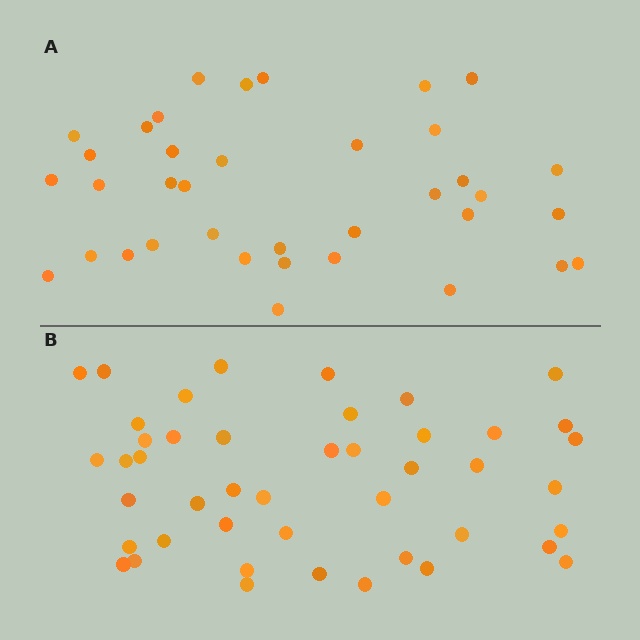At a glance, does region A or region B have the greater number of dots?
Region B (the bottom region) has more dots.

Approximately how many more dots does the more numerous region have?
Region B has roughly 8 or so more dots than region A.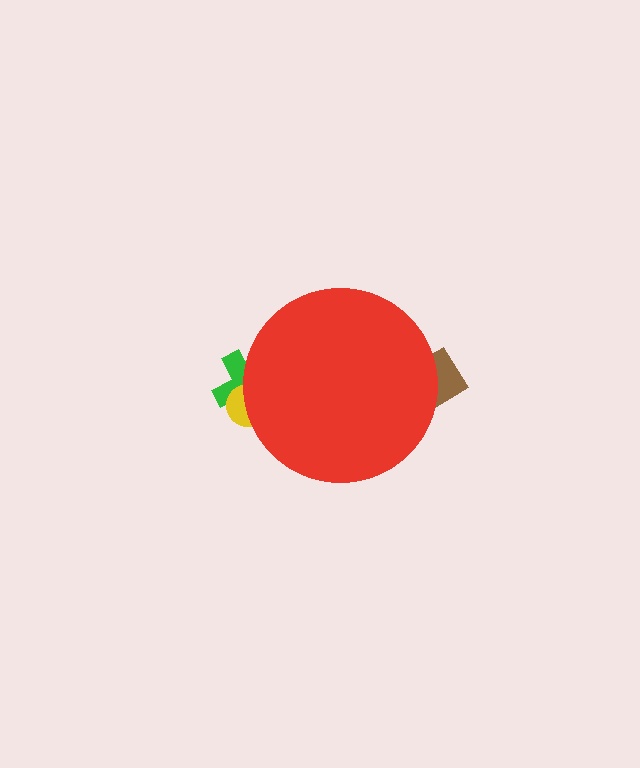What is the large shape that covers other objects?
A red circle.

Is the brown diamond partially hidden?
Yes, the brown diamond is partially hidden behind the red circle.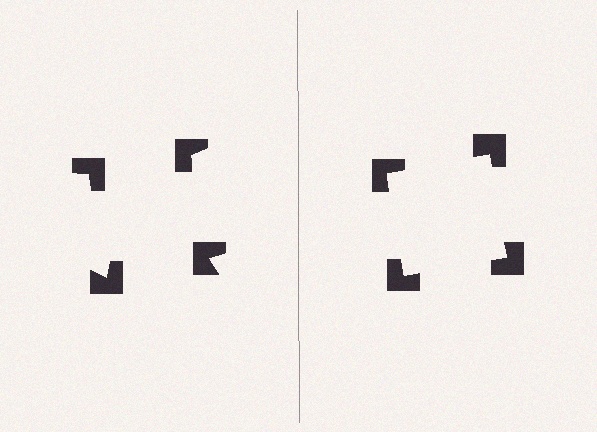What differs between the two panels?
The notched squares are positioned identically on both sides; only the wedge orientations differ. On the right they align to a square; on the left they are misaligned.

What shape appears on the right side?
An illusory square.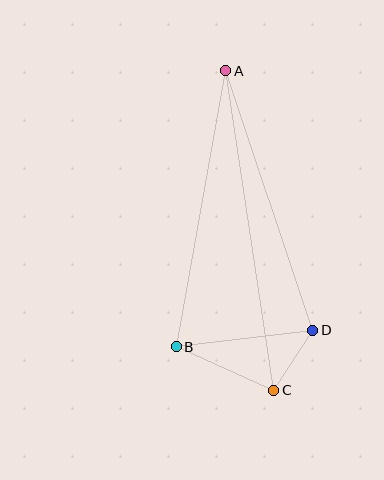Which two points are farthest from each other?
Points A and C are farthest from each other.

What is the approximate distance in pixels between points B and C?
The distance between B and C is approximately 107 pixels.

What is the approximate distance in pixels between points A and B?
The distance between A and B is approximately 280 pixels.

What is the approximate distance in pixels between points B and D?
The distance between B and D is approximately 138 pixels.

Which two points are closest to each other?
Points C and D are closest to each other.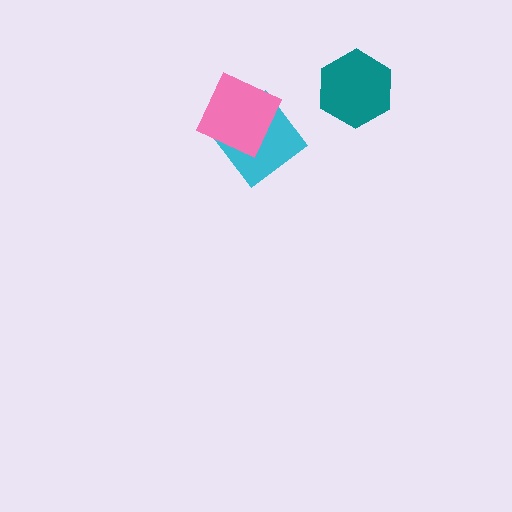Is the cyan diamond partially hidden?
Yes, it is partially covered by another shape.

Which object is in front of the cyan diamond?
The pink square is in front of the cyan diamond.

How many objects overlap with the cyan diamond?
1 object overlaps with the cyan diamond.